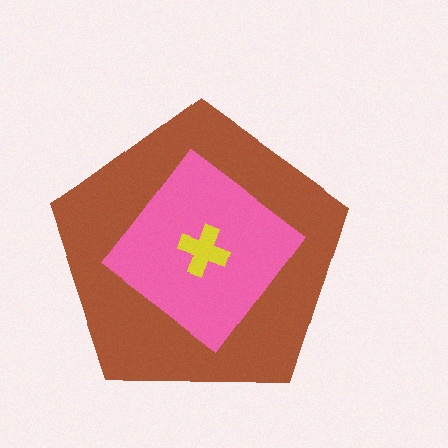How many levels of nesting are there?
3.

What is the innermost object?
The yellow cross.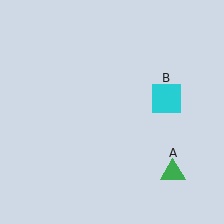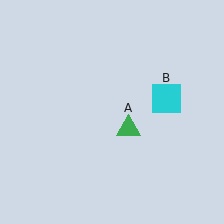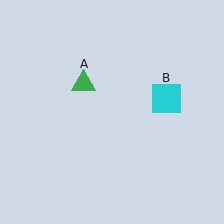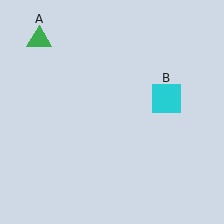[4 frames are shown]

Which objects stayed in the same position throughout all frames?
Cyan square (object B) remained stationary.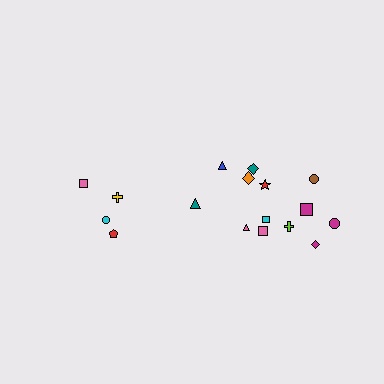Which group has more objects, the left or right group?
The right group.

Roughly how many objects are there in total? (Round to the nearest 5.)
Roughly 15 objects in total.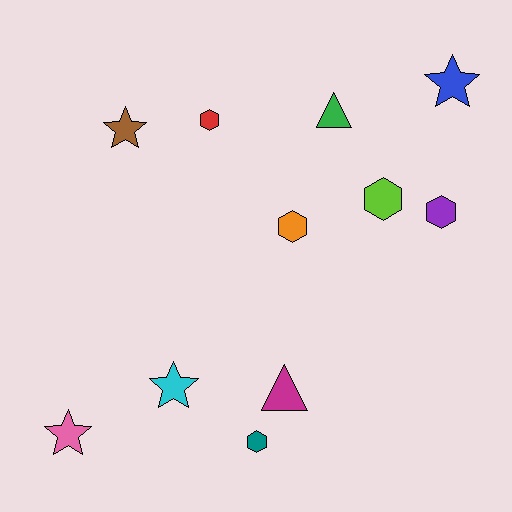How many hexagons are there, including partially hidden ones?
There are 5 hexagons.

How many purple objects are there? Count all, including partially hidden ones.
There is 1 purple object.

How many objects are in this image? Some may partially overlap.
There are 11 objects.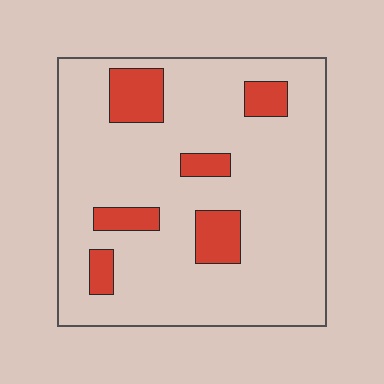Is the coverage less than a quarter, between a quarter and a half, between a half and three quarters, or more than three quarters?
Less than a quarter.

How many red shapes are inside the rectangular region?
6.